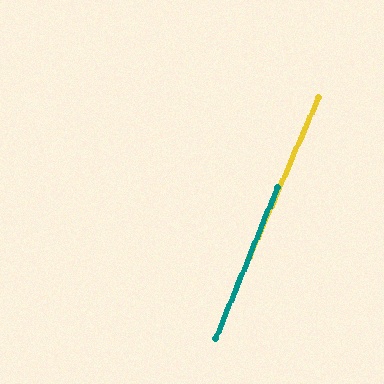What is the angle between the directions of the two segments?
Approximately 1 degree.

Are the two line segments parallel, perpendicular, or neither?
Parallel — their directions differ by only 1.3°.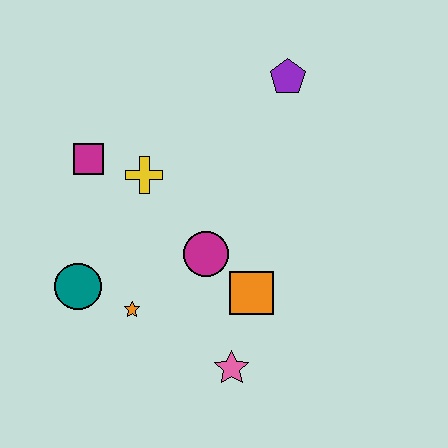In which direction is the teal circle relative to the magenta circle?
The teal circle is to the left of the magenta circle.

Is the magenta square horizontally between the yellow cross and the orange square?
No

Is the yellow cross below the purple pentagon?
Yes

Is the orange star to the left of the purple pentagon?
Yes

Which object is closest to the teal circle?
The orange star is closest to the teal circle.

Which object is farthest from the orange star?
The purple pentagon is farthest from the orange star.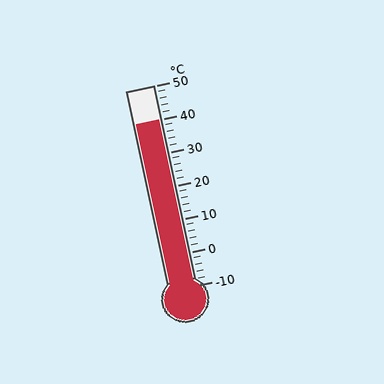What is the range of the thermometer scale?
The thermometer scale ranges from -10°C to 50°C.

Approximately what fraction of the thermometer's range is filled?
The thermometer is filled to approximately 85% of its range.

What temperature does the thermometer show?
The thermometer shows approximately 40°C.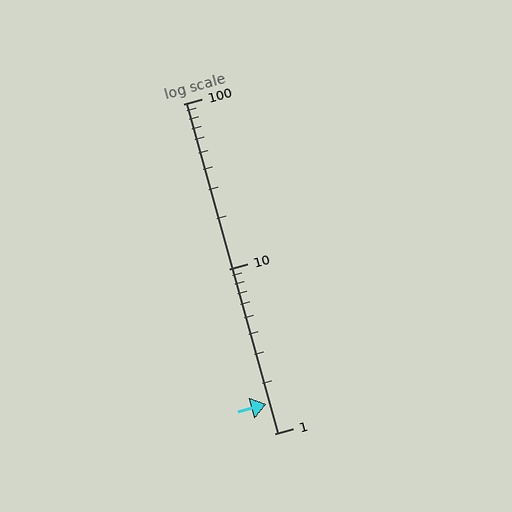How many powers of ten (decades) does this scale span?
The scale spans 2 decades, from 1 to 100.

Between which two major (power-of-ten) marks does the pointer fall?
The pointer is between 1 and 10.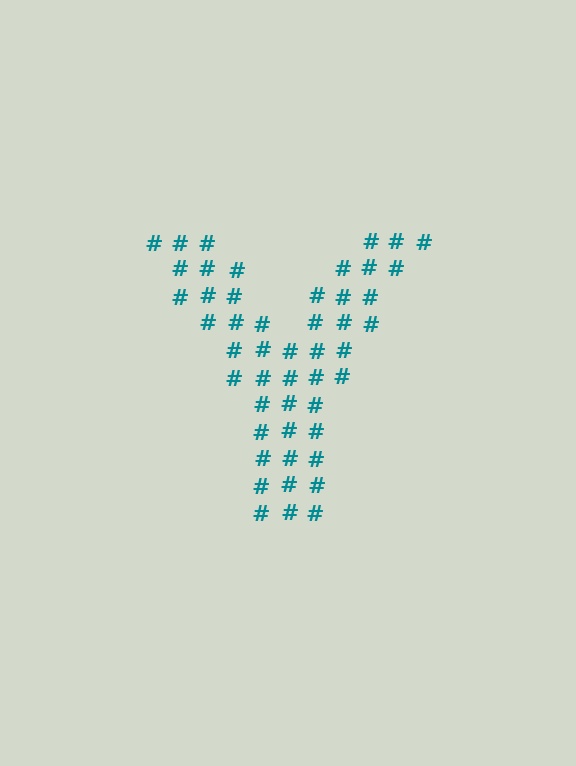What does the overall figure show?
The overall figure shows the letter Y.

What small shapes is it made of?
It is made of small hash symbols.